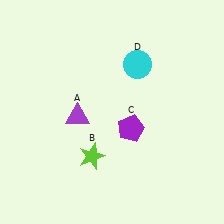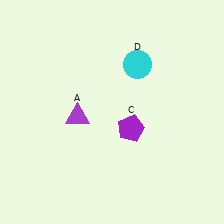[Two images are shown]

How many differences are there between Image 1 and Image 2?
There is 1 difference between the two images.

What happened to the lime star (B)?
The lime star (B) was removed in Image 2. It was in the bottom-left area of Image 1.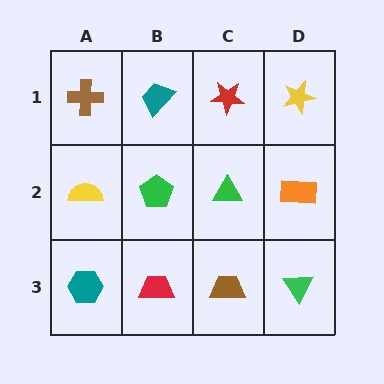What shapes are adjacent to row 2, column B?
A teal trapezoid (row 1, column B), a red trapezoid (row 3, column B), a yellow semicircle (row 2, column A), a green triangle (row 2, column C).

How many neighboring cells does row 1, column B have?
3.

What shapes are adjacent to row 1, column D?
An orange rectangle (row 2, column D), a red star (row 1, column C).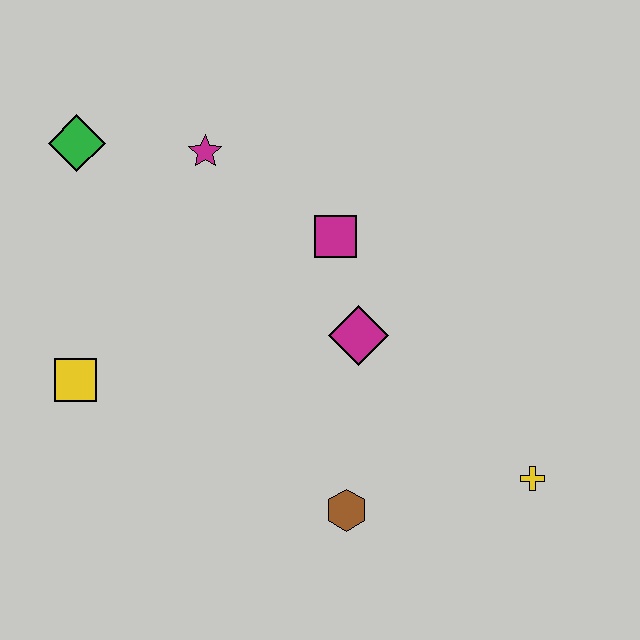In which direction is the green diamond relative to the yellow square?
The green diamond is above the yellow square.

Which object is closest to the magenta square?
The magenta diamond is closest to the magenta square.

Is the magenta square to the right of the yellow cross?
No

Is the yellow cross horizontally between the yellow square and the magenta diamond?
No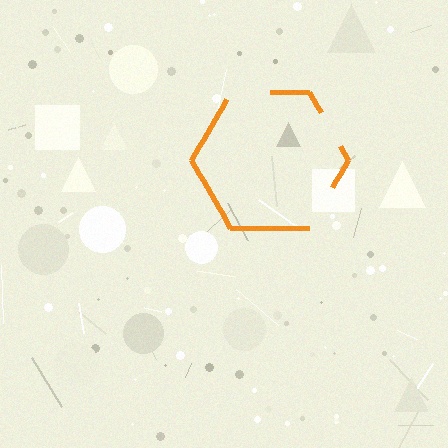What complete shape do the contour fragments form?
The contour fragments form a hexagon.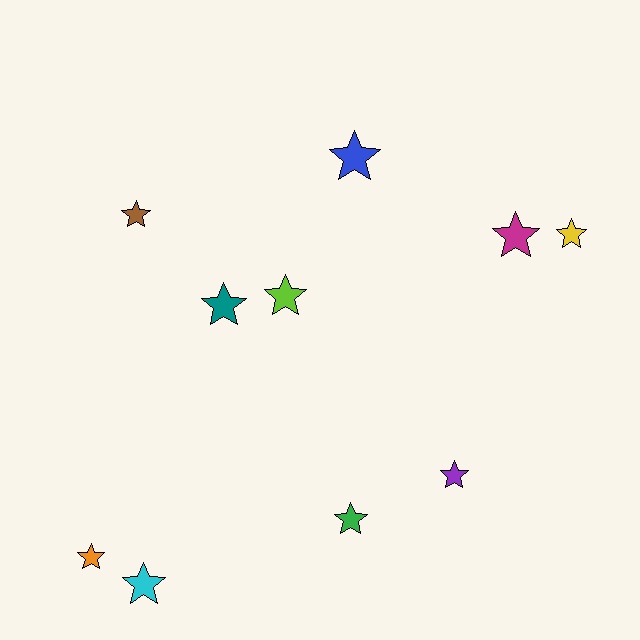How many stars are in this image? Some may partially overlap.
There are 10 stars.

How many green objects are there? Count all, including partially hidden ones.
There is 1 green object.